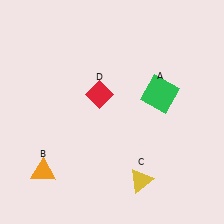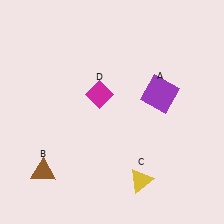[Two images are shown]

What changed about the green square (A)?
In Image 1, A is green. In Image 2, it changed to purple.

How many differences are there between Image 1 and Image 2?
There are 3 differences between the two images.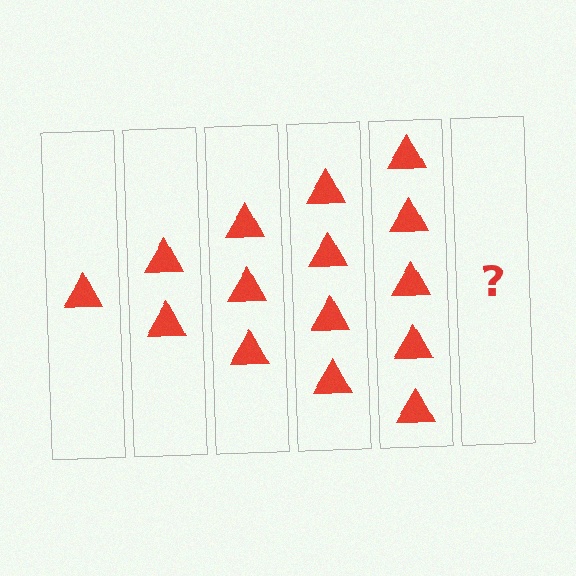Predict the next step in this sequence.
The next step is 6 triangles.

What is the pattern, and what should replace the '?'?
The pattern is that each step adds one more triangle. The '?' should be 6 triangles.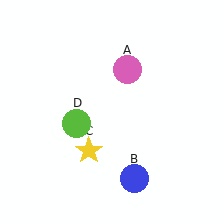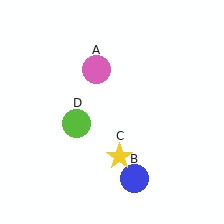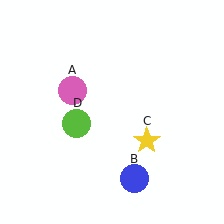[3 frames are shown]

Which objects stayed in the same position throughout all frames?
Blue circle (object B) and lime circle (object D) remained stationary.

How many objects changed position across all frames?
2 objects changed position: pink circle (object A), yellow star (object C).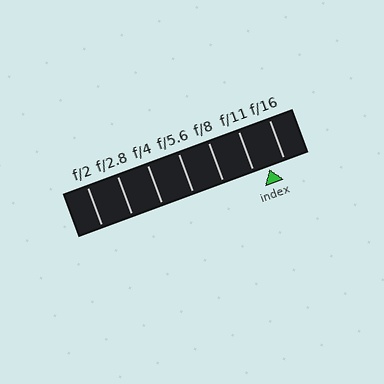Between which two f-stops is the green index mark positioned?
The index mark is between f/11 and f/16.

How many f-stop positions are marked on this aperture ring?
There are 7 f-stop positions marked.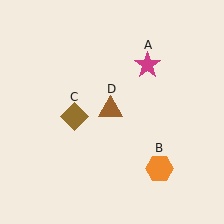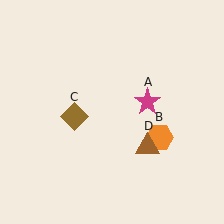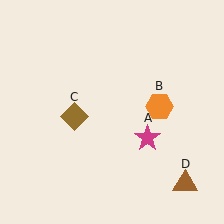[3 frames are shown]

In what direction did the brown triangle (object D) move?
The brown triangle (object D) moved down and to the right.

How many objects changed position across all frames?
3 objects changed position: magenta star (object A), orange hexagon (object B), brown triangle (object D).